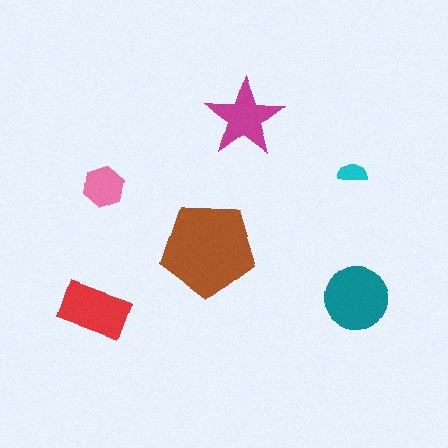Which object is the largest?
The brown pentagon.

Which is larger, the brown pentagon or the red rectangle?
The brown pentagon.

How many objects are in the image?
There are 6 objects in the image.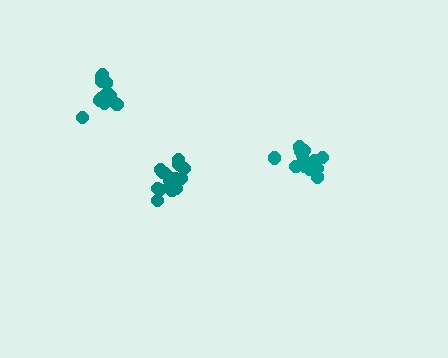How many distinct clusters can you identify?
There are 3 distinct clusters.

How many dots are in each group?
Group 1: 15 dots, Group 2: 15 dots, Group 3: 13 dots (43 total).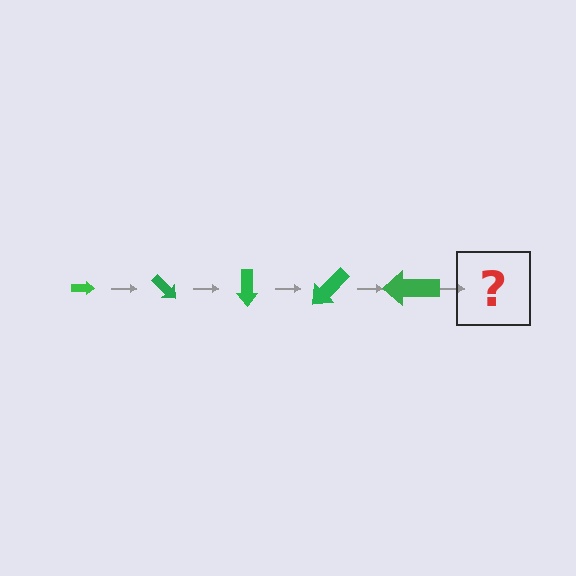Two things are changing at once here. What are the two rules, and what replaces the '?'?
The two rules are that the arrow grows larger each step and it rotates 45 degrees each step. The '?' should be an arrow, larger than the previous one and rotated 225 degrees from the start.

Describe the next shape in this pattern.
It should be an arrow, larger than the previous one and rotated 225 degrees from the start.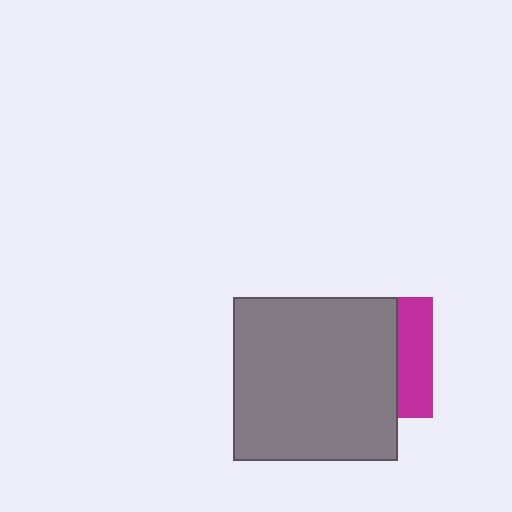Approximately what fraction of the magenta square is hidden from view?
Roughly 70% of the magenta square is hidden behind the gray square.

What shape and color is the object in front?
The object in front is a gray square.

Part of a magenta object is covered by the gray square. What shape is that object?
It is a square.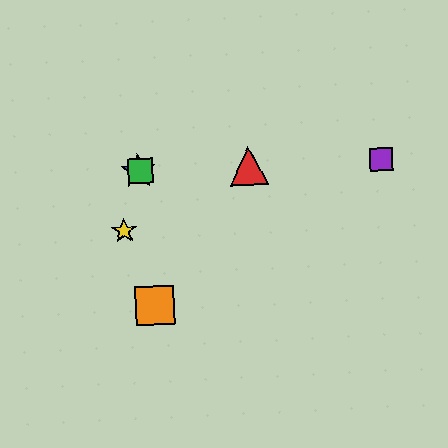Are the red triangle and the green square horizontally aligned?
Yes, both are at y≈166.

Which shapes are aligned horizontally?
The red triangle, the blue star, the green square, the purple square are aligned horizontally.